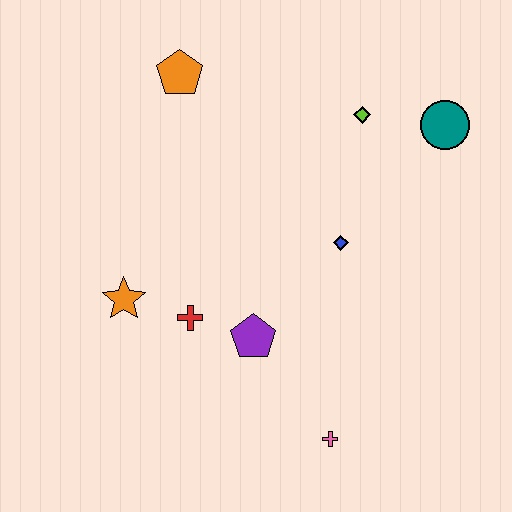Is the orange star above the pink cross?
Yes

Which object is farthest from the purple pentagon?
The teal circle is farthest from the purple pentagon.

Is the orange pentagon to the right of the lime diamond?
No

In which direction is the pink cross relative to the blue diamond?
The pink cross is below the blue diamond.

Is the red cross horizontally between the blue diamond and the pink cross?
No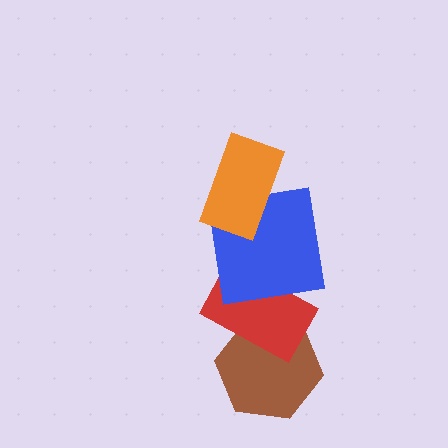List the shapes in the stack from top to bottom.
From top to bottom: the orange rectangle, the blue square, the red rectangle, the brown hexagon.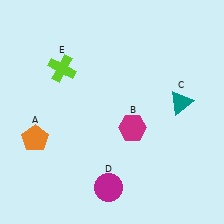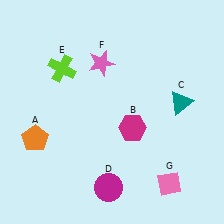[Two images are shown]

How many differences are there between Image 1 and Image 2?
There are 2 differences between the two images.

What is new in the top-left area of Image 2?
A pink star (F) was added in the top-left area of Image 2.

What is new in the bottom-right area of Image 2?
A pink diamond (G) was added in the bottom-right area of Image 2.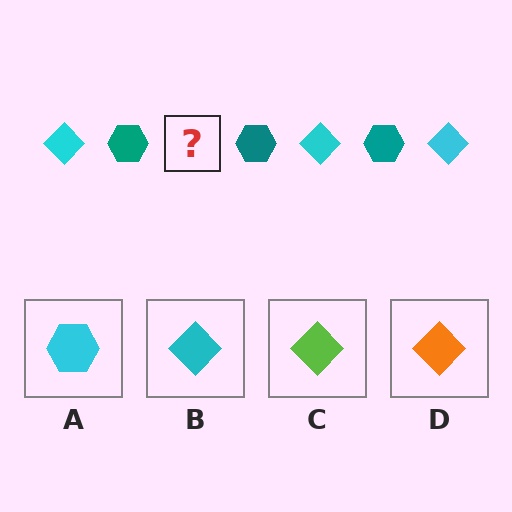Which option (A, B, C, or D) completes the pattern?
B.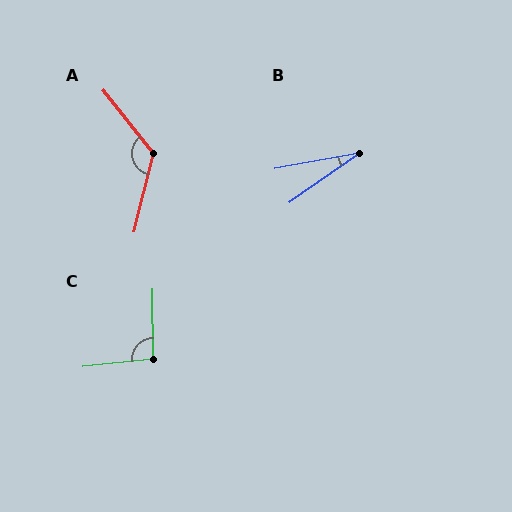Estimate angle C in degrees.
Approximately 96 degrees.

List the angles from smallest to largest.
B (24°), C (96°), A (128°).